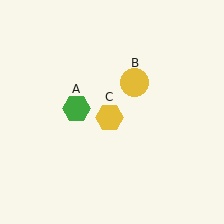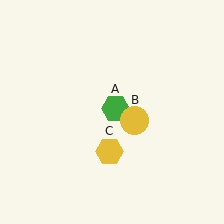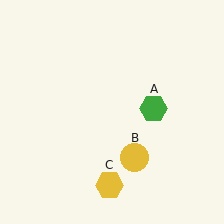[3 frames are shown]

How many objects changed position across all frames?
3 objects changed position: green hexagon (object A), yellow circle (object B), yellow hexagon (object C).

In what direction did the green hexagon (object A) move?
The green hexagon (object A) moved right.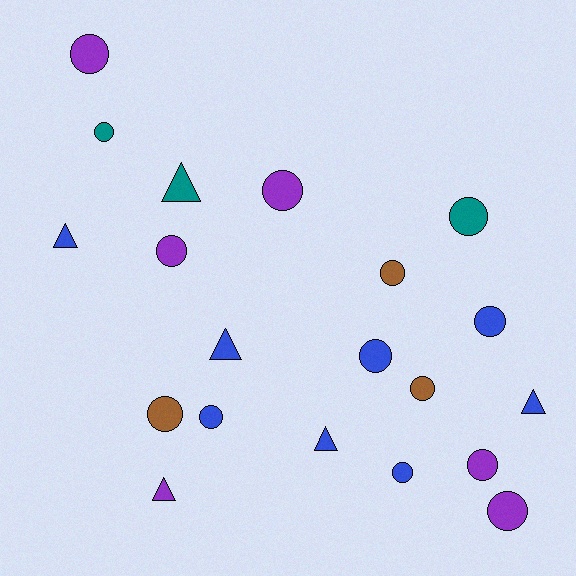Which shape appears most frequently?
Circle, with 14 objects.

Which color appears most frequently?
Blue, with 8 objects.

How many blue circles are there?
There are 4 blue circles.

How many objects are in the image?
There are 20 objects.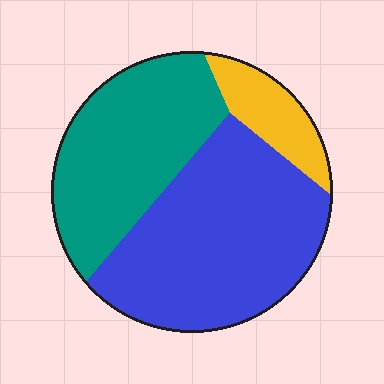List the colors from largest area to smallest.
From largest to smallest: blue, teal, yellow.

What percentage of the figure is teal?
Teal takes up about three eighths (3/8) of the figure.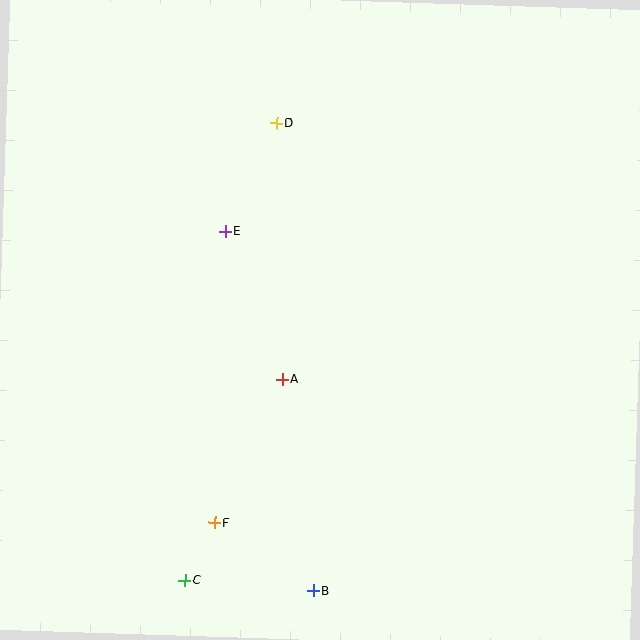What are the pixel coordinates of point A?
Point A is at (282, 379).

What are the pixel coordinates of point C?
Point C is at (185, 580).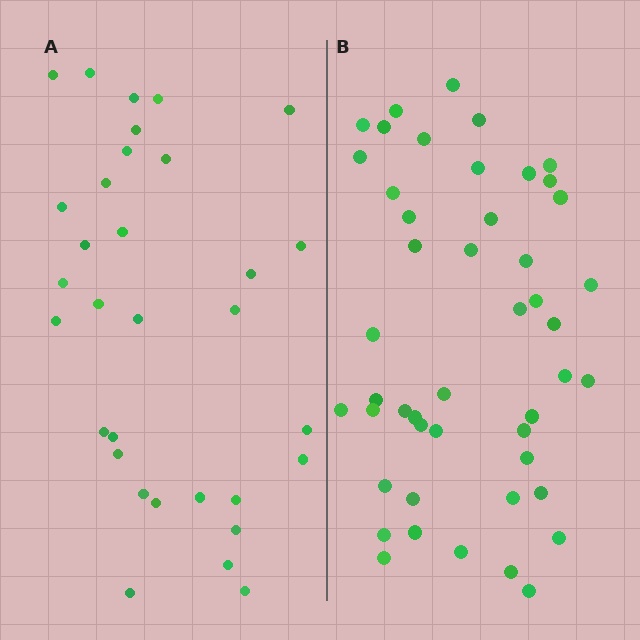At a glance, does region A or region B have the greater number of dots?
Region B (the right region) has more dots.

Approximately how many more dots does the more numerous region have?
Region B has approximately 15 more dots than region A.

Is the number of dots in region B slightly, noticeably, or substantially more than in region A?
Region B has substantially more. The ratio is roughly 1.5 to 1.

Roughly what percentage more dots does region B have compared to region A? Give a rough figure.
About 45% more.